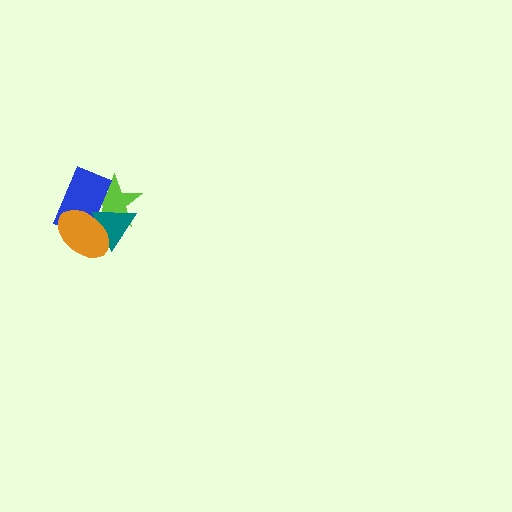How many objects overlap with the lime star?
3 objects overlap with the lime star.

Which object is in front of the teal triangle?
The orange ellipse is in front of the teal triangle.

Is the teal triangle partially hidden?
Yes, it is partially covered by another shape.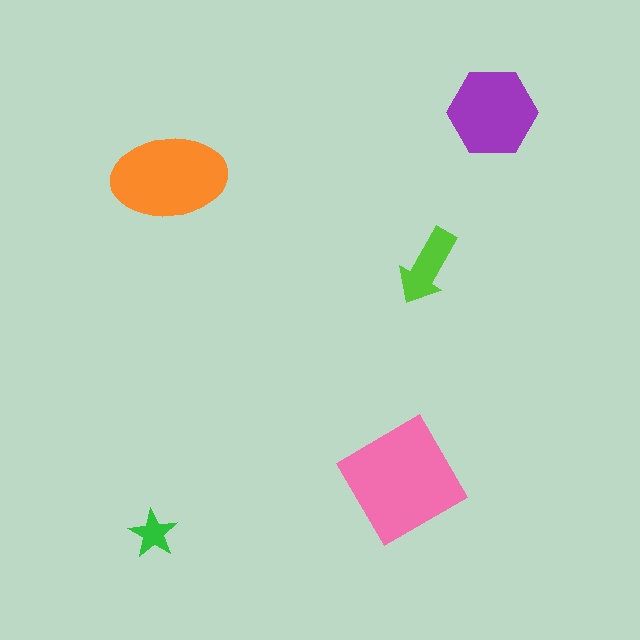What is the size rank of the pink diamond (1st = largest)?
1st.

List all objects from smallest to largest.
The green star, the lime arrow, the purple hexagon, the orange ellipse, the pink diamond.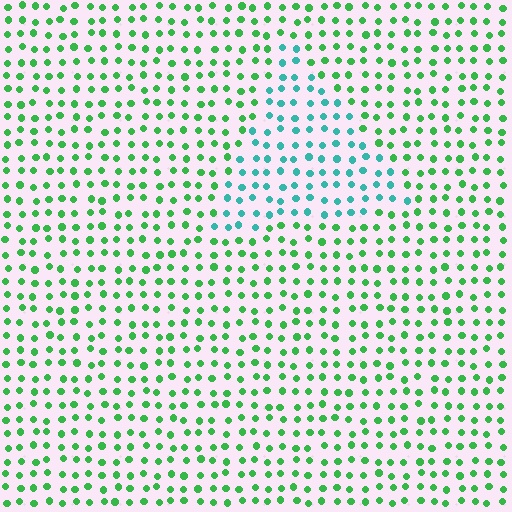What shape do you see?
I see a triangle.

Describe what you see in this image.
The image is filled with small green elements in a uniform arrangement. A triangle-shaped region is visible where the elements are tinted to a slightly different hue, forming a subtle color boundary.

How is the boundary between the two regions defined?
The boundary is defined purely by a slight shift in hue (about 45 degrees). Spacing, size, and orientation are identical on both sides.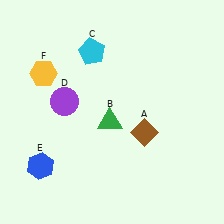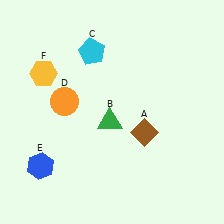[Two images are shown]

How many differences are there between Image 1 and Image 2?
There is 1 difference between the two images.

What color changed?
The circle (D) changed from purple in Image 1 to orange in Image 2.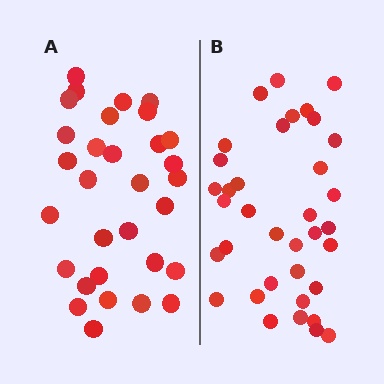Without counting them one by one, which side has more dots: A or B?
Region B (the right region) has more dots.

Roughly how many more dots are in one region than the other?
Region B has about 5 more dots than region A.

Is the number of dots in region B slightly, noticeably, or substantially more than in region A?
Region B has only slightly more — the two regions are fairly close. The ratio is roughly 1.2 to 1.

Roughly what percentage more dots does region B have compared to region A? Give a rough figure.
About 15% more.